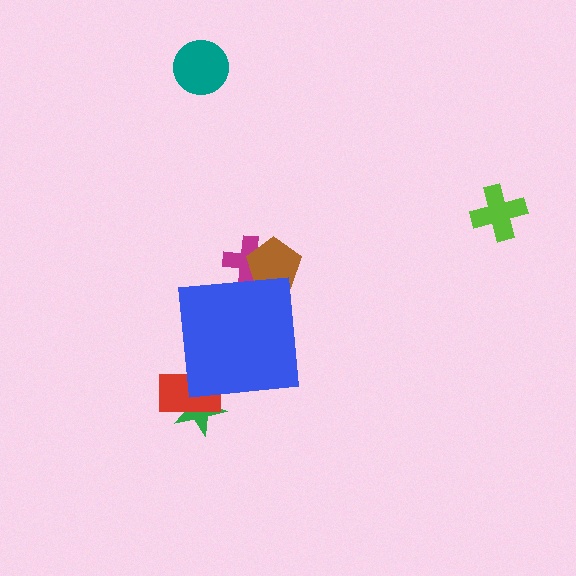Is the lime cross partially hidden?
No, the lime cross is fully visible.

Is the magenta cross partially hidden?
Yes, the magenta cross is partially hidden behind the blue square.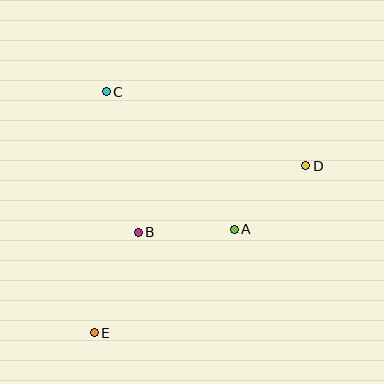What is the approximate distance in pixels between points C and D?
The distance between C and D is approximately 213 pixels.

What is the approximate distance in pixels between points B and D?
The distance between B and D is approximately 180 pixels.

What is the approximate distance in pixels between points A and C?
The distance between A and C is approximately 188 pixels.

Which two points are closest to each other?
Points A and D are closest to each other.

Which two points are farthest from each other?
Points D and E are farthest from each other.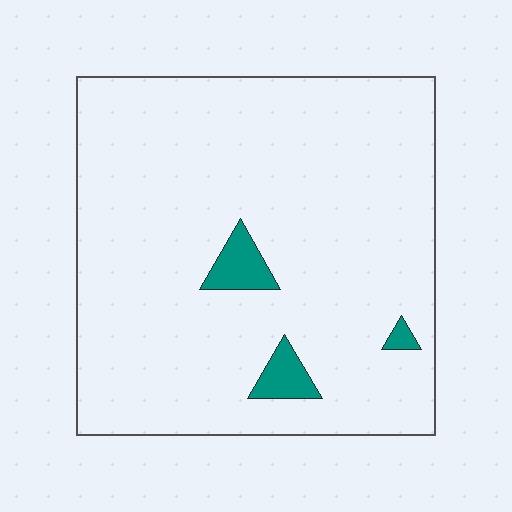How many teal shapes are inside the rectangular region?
3.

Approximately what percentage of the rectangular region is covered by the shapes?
Approximately 5%.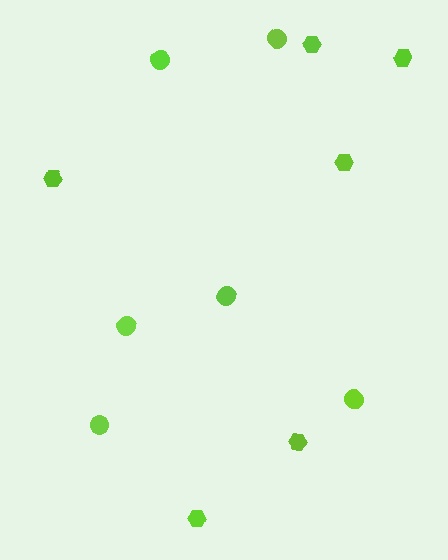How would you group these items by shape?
There are 2 groups: one group of circles (6) and one group of hexagons (6).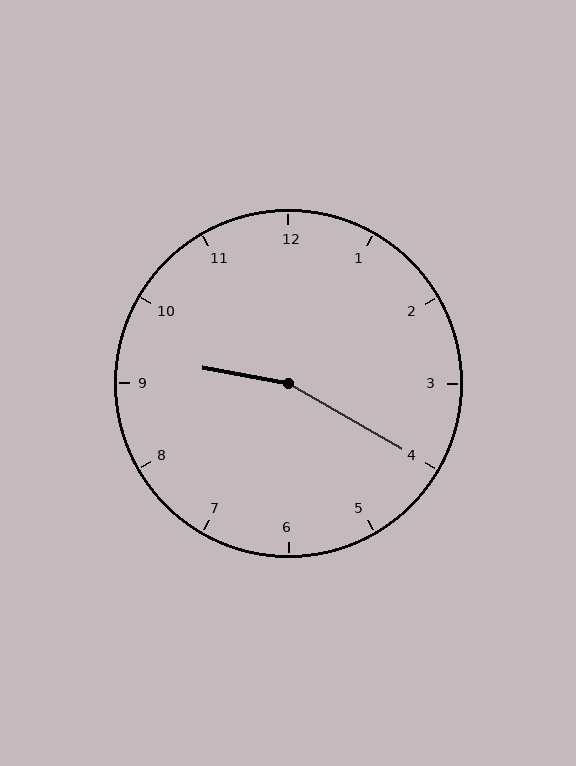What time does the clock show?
9:20.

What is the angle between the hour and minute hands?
Approximately 160 degrees.